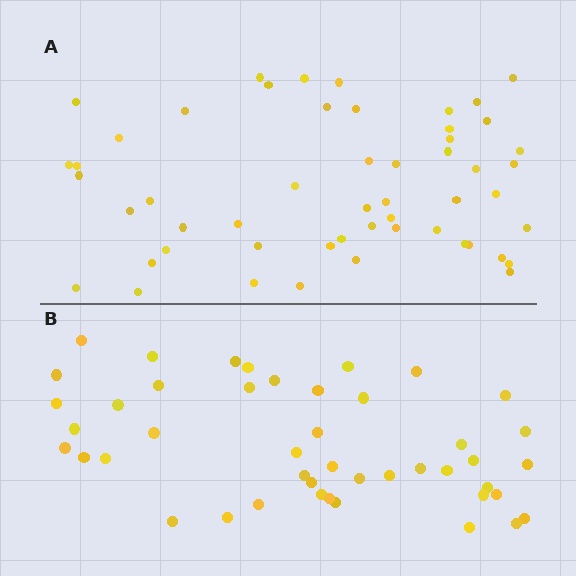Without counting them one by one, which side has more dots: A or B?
Region A (the top region) has more dots.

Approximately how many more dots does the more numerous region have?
Region A has roughly 8 or so more dots than region B.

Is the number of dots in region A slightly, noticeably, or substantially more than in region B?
Region A has only slightly more — the two regions are fairly close. The ratio is roughly 1.2 to 1.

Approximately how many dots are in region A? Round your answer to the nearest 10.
About 50 dots. (The exact count is 53, which rounds to 50.)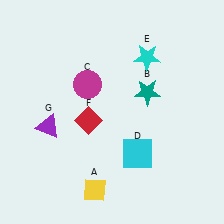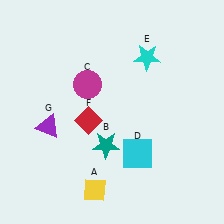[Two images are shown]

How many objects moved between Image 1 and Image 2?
1 object moved between the two images.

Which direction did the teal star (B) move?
The teal star (B) moved down.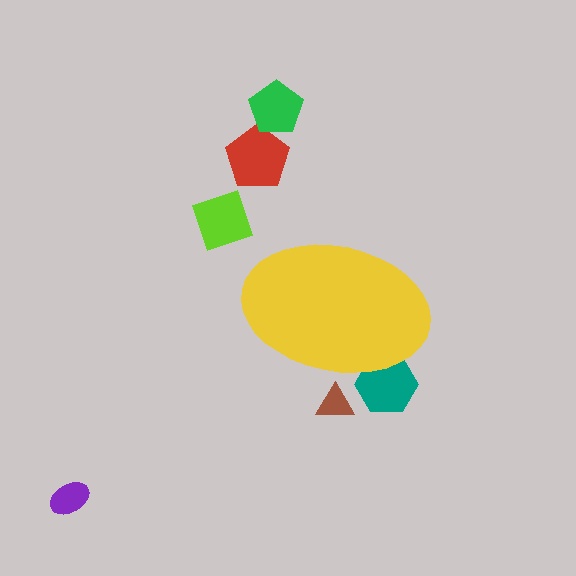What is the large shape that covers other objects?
A yellow ellipse.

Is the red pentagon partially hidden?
No, the red pentagon is fully visible.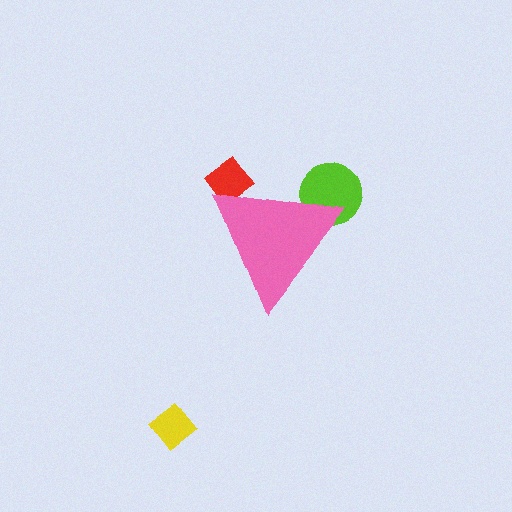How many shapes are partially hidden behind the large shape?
2 shapes are partially hidden.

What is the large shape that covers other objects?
A pink triangle.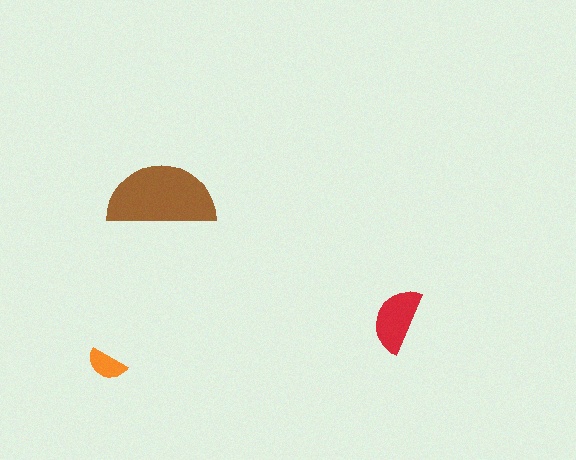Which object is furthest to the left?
The orange semicircle is leftmost.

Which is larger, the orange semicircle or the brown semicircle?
The brown one.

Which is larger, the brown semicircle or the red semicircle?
The brown one.